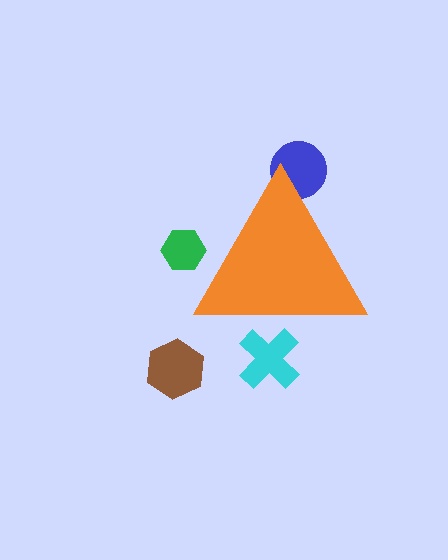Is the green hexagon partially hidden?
Yes, the green hexagon is partially hidden behind the orange triangle.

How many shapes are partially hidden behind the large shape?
3 shapes are partially hidden.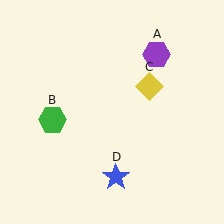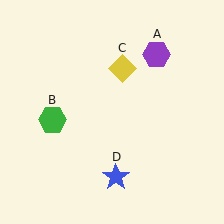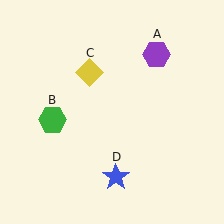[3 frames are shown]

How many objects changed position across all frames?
1 object changed position: yellow diamond (object C).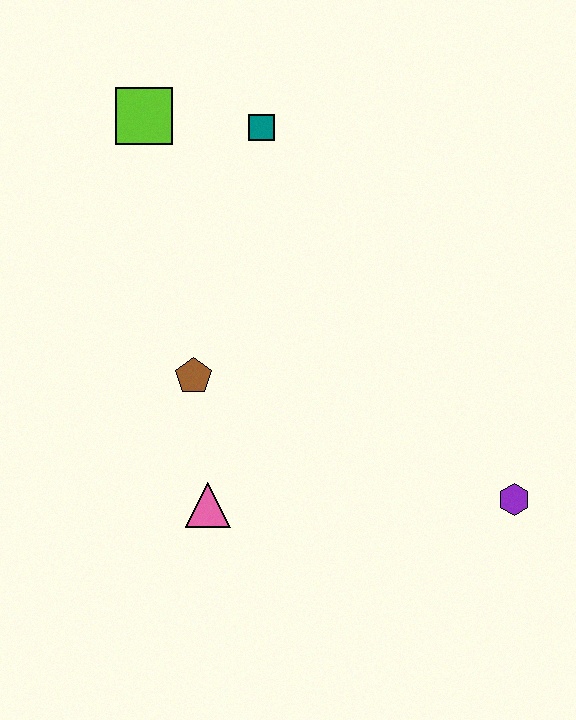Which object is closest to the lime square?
The teal square is closest to the lime square.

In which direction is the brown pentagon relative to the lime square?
The brown pentagon is below the lime square.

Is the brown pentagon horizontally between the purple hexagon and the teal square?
No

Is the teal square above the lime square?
No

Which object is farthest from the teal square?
The purple hexagon is farthest from the teal square.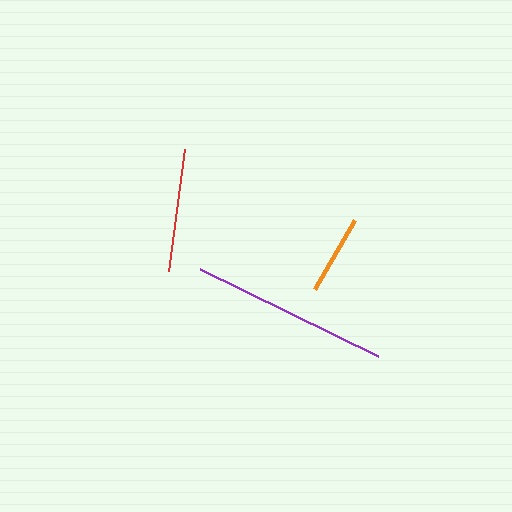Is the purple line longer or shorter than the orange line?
The purple line is longer than the orange line.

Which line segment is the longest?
The purple line is the longest at approximately 198 pixels.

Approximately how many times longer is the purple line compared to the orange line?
The purple line is approximately 2.5 times the length of the orange line.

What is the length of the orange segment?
The orange segment is approximately 80 pixels long.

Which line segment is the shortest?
The orange line is the shortest at approximately 80 pixels.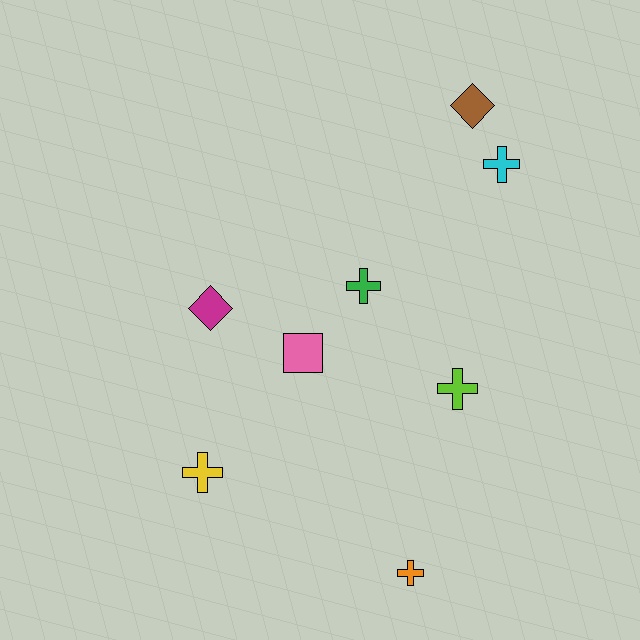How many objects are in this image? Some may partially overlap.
There are 8 objects.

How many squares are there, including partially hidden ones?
There is 1 square.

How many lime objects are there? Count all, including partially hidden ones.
There is 1 lime object.